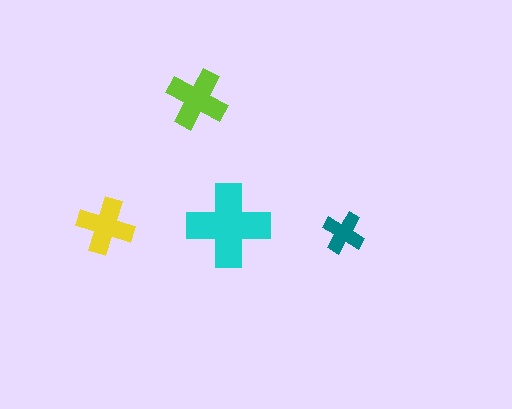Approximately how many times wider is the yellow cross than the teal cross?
About 1.5 times wider.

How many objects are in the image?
There are 4 objects in the image.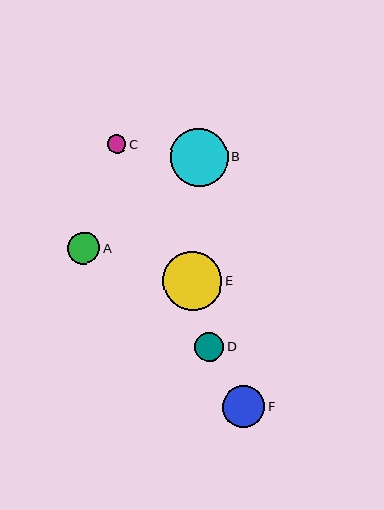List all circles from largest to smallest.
From largest to smallest: E, B, F, A, D, C.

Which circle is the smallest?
Circle C is the smallest with a size of approximately 19 pixels.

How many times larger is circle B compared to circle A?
Circle B is approximately 1.8 times the size of circle A.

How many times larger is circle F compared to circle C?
Circle F is approximately 2.3 times the size of circle C.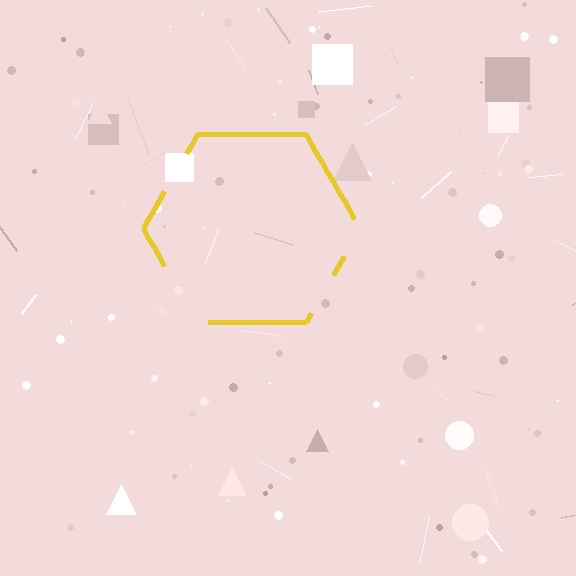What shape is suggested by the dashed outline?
The dashed outline suggests a hexagon.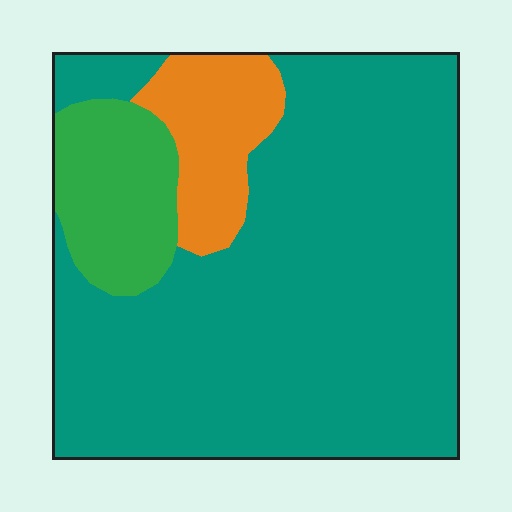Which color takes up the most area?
Teal, at roughly 75%.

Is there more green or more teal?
Teal.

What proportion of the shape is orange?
Orange covers around 10% of the shape.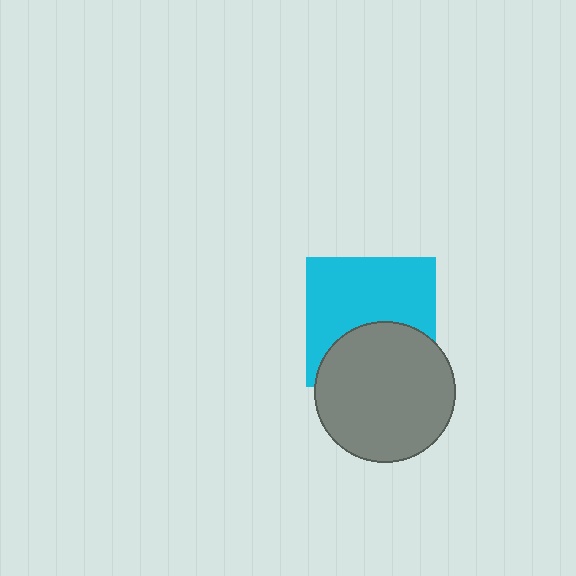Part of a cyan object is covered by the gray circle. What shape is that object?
It is a square.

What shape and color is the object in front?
The object in front is a gray circle.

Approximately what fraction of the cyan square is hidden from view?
Roughly 39% of the cyan square is hidden behind the gray circle.